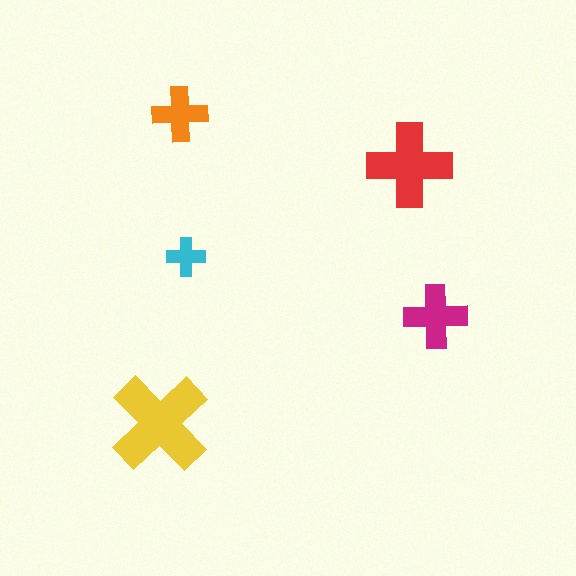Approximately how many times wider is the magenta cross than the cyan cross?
About 1.5 times wider.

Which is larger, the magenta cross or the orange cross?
The magenta one.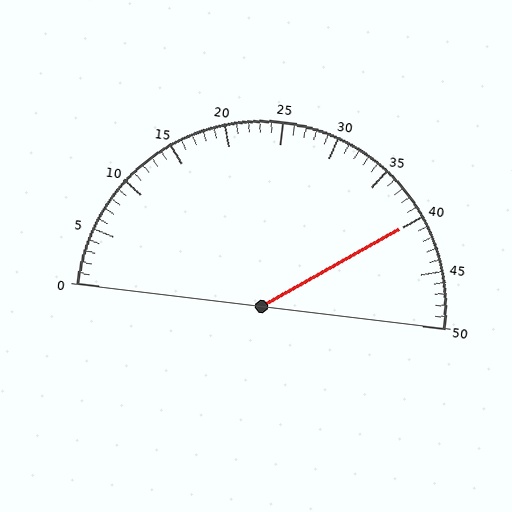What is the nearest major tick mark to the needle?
The nearest major tick mark is 40.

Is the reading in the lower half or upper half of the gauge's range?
The reading is in the upper half of the range (0 to 50).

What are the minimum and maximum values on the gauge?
The gauge ranges from 0 to 50.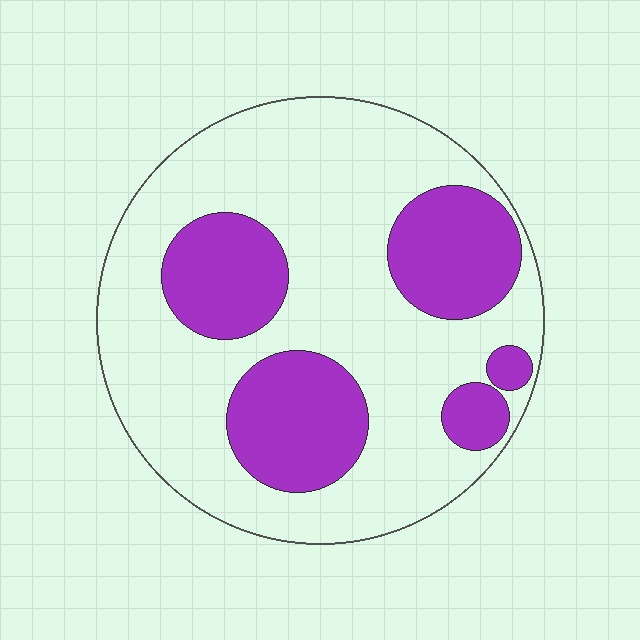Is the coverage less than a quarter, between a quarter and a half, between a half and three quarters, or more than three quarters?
Between a quarter and a half.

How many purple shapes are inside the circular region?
5.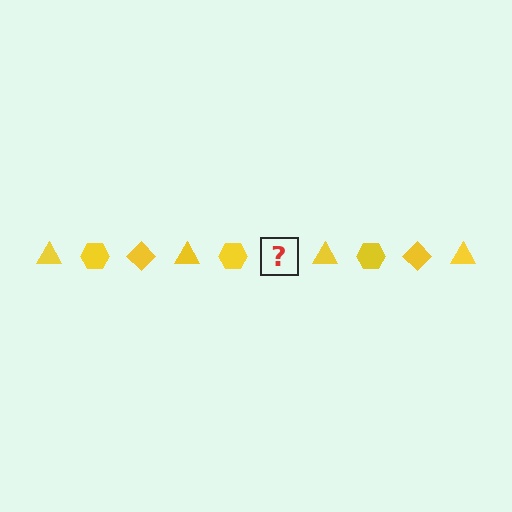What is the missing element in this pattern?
The missing element is a yellow diamond.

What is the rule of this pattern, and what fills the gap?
The rule is that the pattern cycles through triangle, hexagon, diamond shapes in yellow. The gap should be filled with a yellow diamond.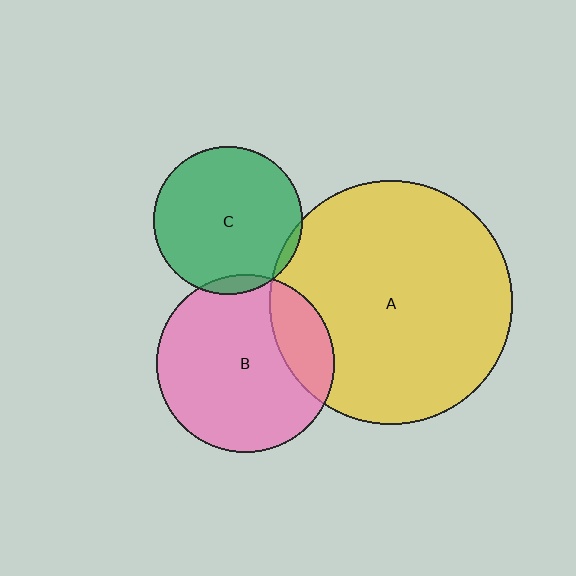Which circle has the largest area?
Circle A (yellow).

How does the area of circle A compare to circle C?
Approximately 2.7 times.